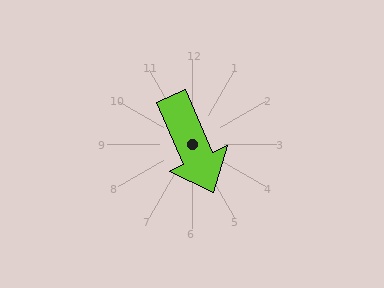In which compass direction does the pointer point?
Southeast.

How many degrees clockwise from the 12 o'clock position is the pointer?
Approximately 156 degrees.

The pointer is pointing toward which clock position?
Roughly 5 o'clock.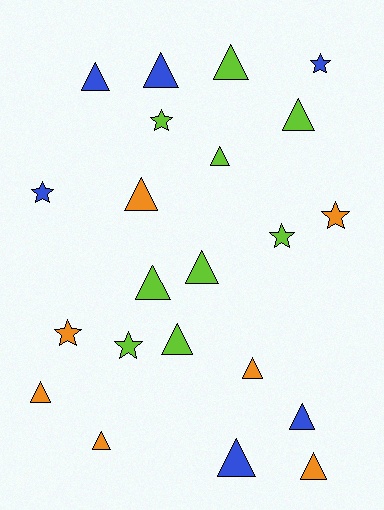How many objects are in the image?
There are 22 objects.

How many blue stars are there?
There are 2 blue stars.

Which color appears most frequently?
Lime, with 9 objects.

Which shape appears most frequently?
Triangle, with 15 objects.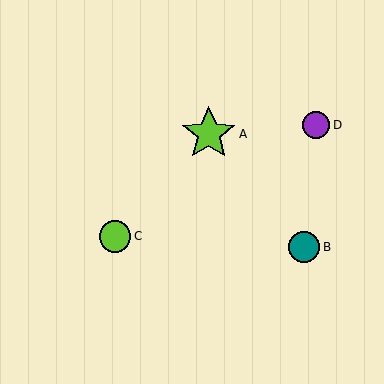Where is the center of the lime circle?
The center of the lime circle is at (115, 236).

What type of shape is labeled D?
Shape D is a purple circle.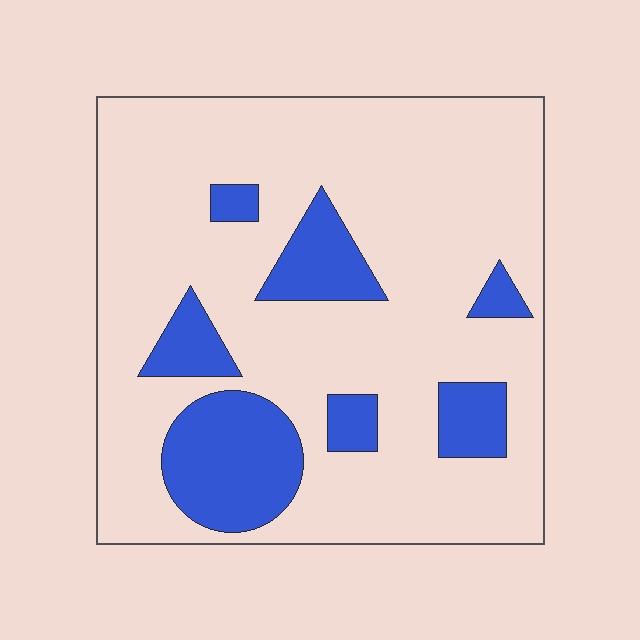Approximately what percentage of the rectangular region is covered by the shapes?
Approximately 20%.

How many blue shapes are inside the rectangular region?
7.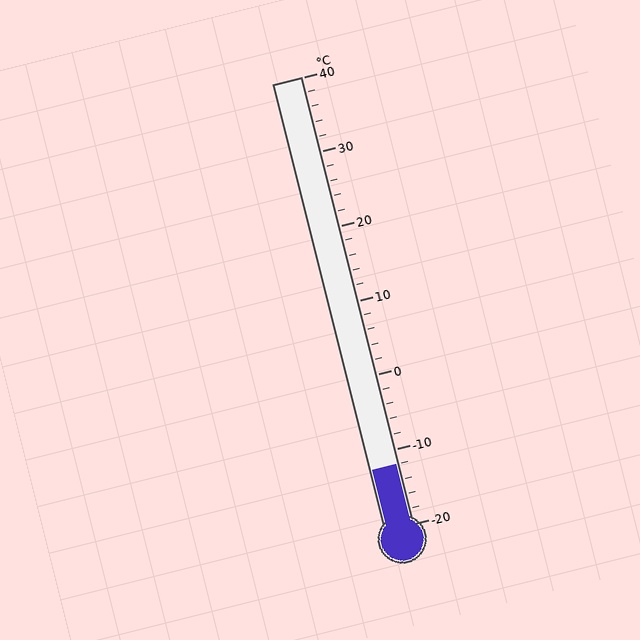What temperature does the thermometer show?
The thermometer shows approximately -12°C.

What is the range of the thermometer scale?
The thermometer scale ranges from -20°C to 40°C.